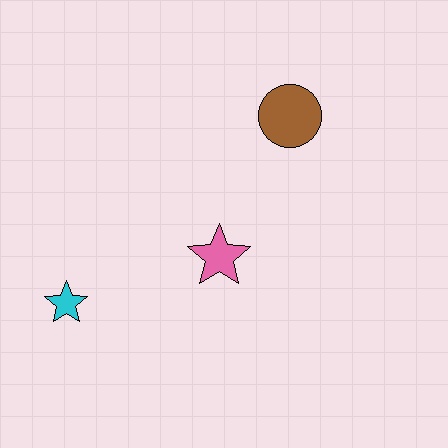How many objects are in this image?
There are 3 objects.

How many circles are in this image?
There is 1 circle.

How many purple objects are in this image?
There are no purple objects.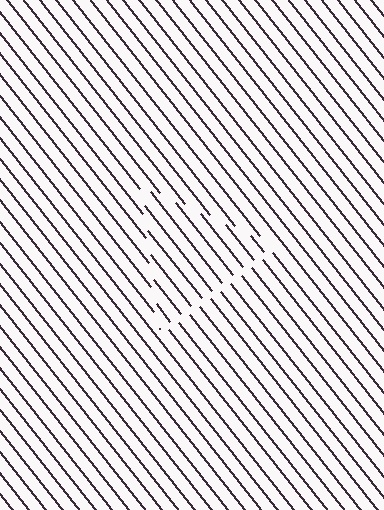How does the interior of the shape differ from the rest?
The interior of the shape contains the same grating, shifted by half a period — the contour is defined by the phase discontinuity where line-ends from the inner and outer gratings abut.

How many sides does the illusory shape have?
3 sides — the line-ends trace a triangle.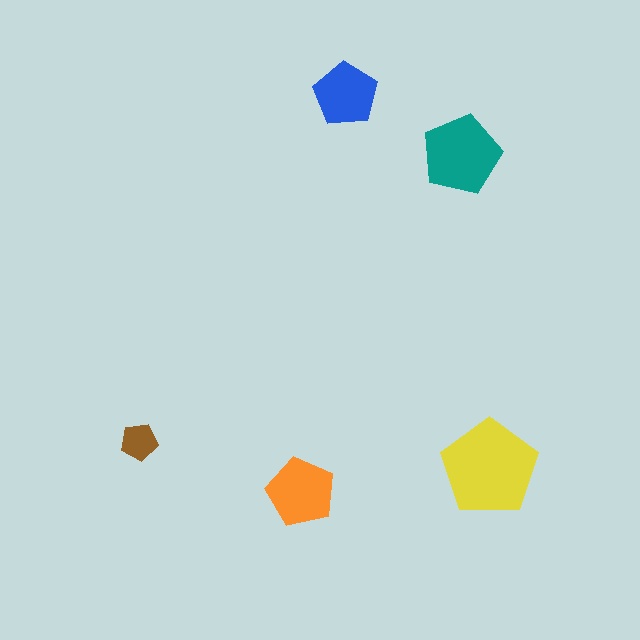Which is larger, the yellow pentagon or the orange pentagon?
The yellow one.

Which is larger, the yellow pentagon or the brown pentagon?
The yellow one.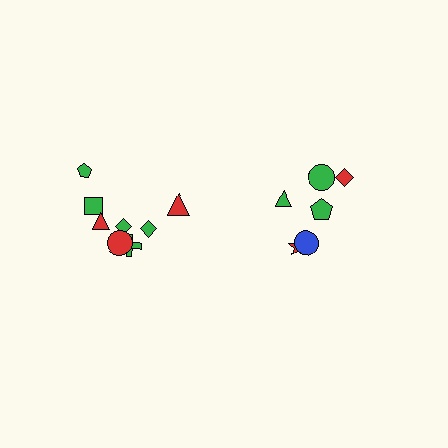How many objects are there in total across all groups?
There are 14 objects.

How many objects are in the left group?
There are 8 objects.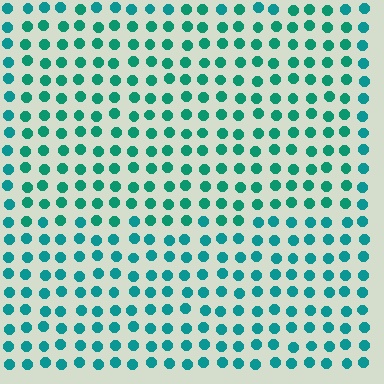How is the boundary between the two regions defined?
The boundary is defined purely by a slight shift in hue (about 16 degrees). Spacing, size, and orientation are identical on both sides.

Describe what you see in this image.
The image is filled with small teal elements in a uniform arrangement. A rectangle-shaped region is visible where the elements are tinted to a slightly different hue, forming a subtle color boundary.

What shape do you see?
I see a rectangle.